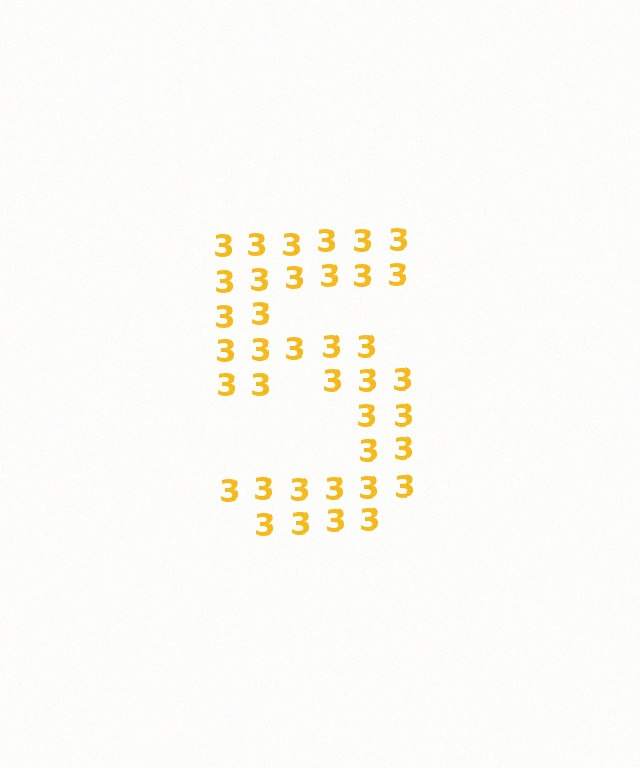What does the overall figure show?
The overall figure shows the digit 5.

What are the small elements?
The small elements are digit 3's.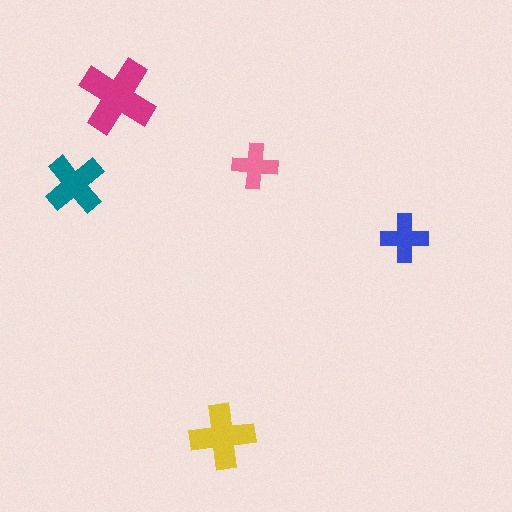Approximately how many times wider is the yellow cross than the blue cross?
About 1.5 times wider.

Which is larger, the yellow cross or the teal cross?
The yellow one.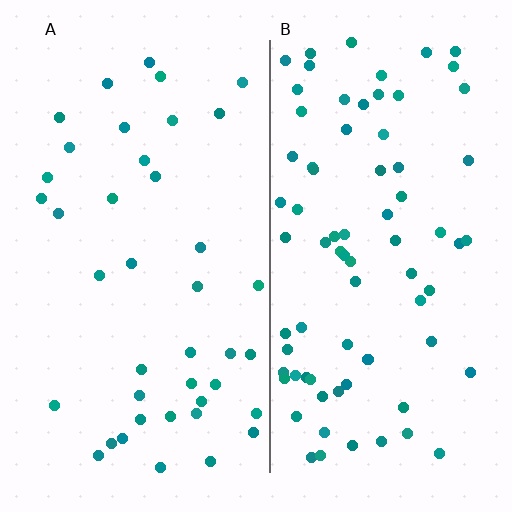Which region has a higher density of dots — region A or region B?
B (the right).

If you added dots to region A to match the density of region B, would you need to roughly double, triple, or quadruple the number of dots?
Approximately double.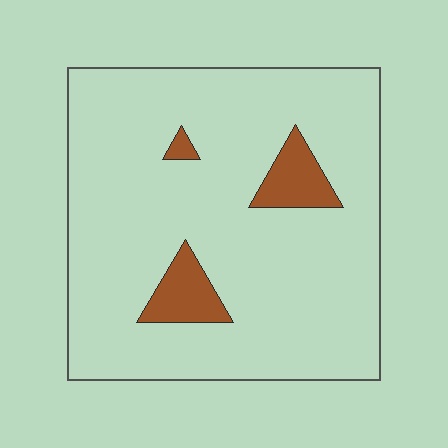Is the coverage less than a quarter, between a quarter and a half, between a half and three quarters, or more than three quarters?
Less than a quarter.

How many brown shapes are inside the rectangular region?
3.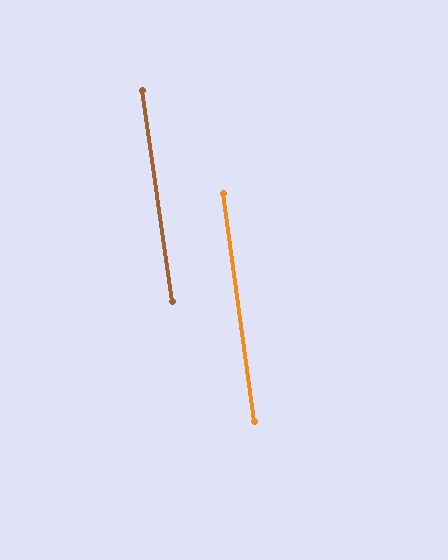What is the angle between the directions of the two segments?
Approximately 1 degree.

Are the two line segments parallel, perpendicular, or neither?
Parallel — their directions differ by only 0.6°.